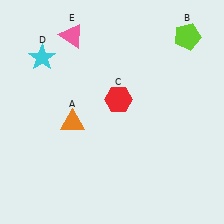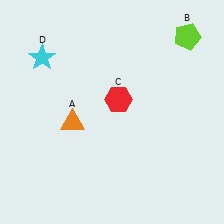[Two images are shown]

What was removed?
The pink triangle (E) was removed in Image 2.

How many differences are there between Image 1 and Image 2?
There is 1 difference between the two images.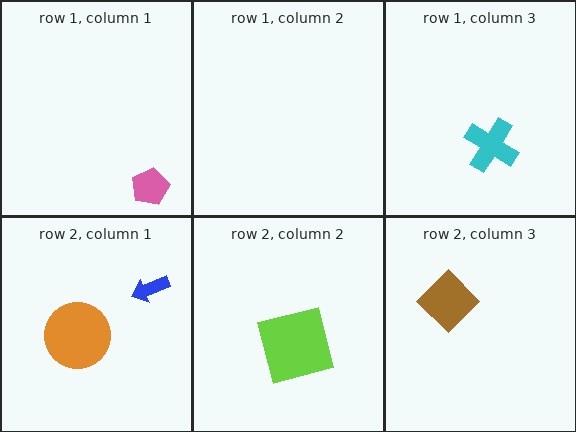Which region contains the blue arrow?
The row 2, column 1 region.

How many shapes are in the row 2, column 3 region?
1.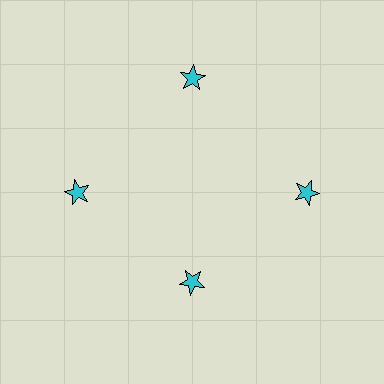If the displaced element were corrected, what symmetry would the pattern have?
It would have 4-fold rotational symmetry — the pattern would map onto itself every 90 degrees.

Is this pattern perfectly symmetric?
No. The 4 cyan stars are arranged in a ring, but one element near the 6 o'clock position is pulled inward toward the center, breaking the 4-fold rotational symmetry.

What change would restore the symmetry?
The symmetry would be restored by moving it outward, back onto the ring so that all 4 stars sit at equal angles and equal distance from the center.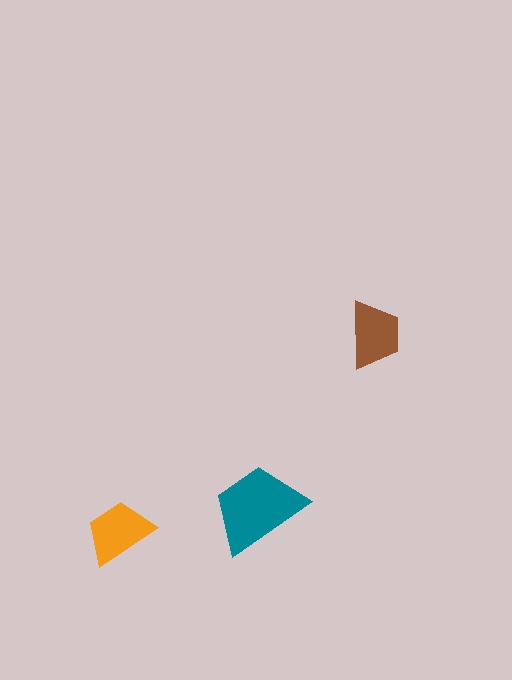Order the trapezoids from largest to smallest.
the teal one, the orange one, the brown one.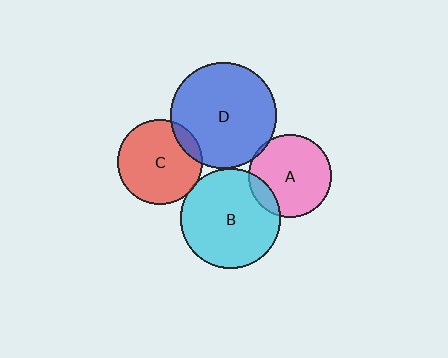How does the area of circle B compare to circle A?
Approximately 1.4 times.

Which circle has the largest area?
Circle D (blue).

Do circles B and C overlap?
Yes.